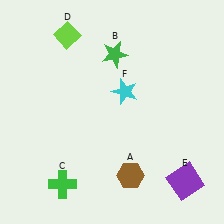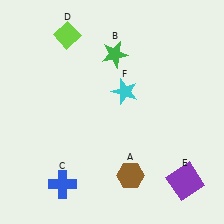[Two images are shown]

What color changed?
The cross (C) changed from green in Image 1 to blue in Image 2.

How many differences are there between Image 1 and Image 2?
There is 1 difference between the two images.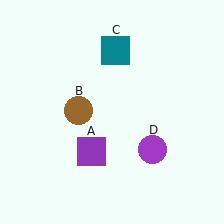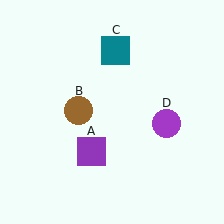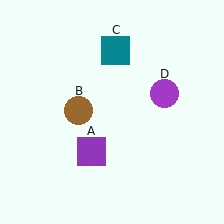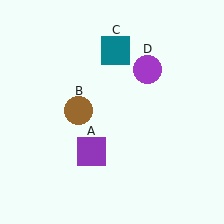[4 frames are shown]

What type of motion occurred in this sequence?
The purple circle (object D) rotated counterclockwise around the center of the scene.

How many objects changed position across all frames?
1 object changed position: purple circle (object D).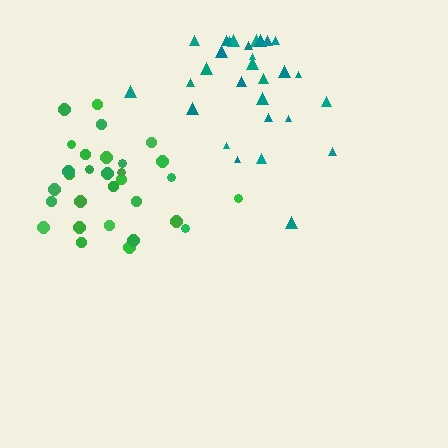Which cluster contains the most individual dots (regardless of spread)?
Teal (30).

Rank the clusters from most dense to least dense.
green, teal.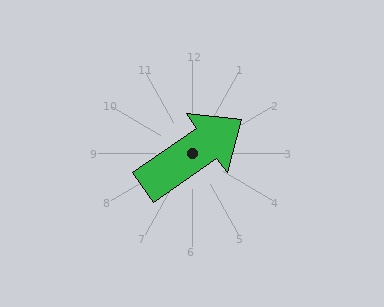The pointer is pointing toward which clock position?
Roughly 2 o'clock.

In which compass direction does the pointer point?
Northeast.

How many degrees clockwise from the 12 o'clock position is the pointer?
Approximately 55 degrees.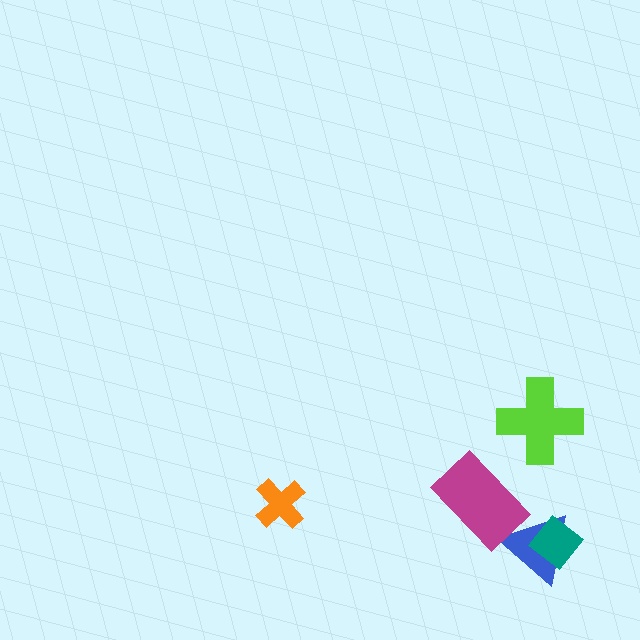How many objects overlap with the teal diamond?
1 object overlaps with the teal diamond.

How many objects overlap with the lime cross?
0 objects overlap with the lime cross.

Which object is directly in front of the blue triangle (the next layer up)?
The teal diamond is directly in front of the blue triangle.